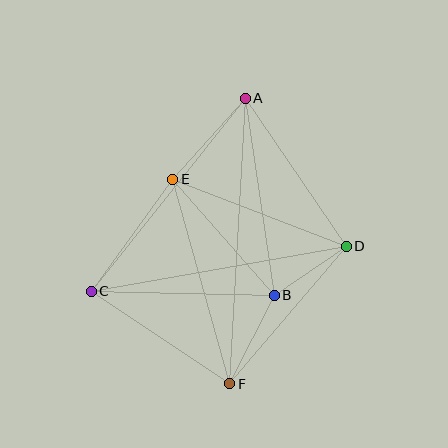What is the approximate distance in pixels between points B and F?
The distance between B and F is approximately 99 pixels.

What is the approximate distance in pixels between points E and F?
The distance between E and F is approximately 212 pixels.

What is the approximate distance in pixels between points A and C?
The distance between A and C is approximately 247 pixels.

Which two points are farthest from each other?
Points A and F are farthest from each other.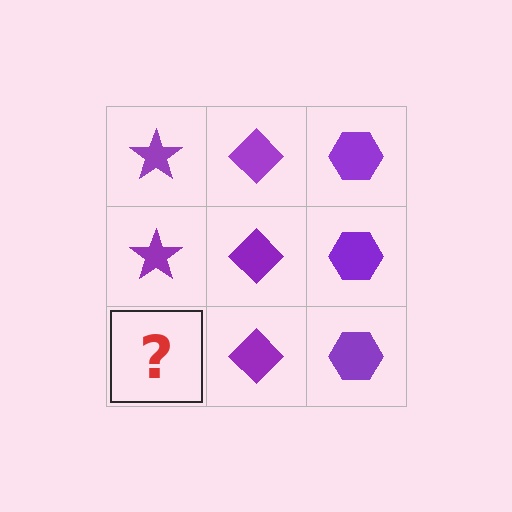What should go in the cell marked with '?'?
The missing cell should contain a purple star.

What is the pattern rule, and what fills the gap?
The rule is that each column has a consistent shape. The gap should be filled with a purple star.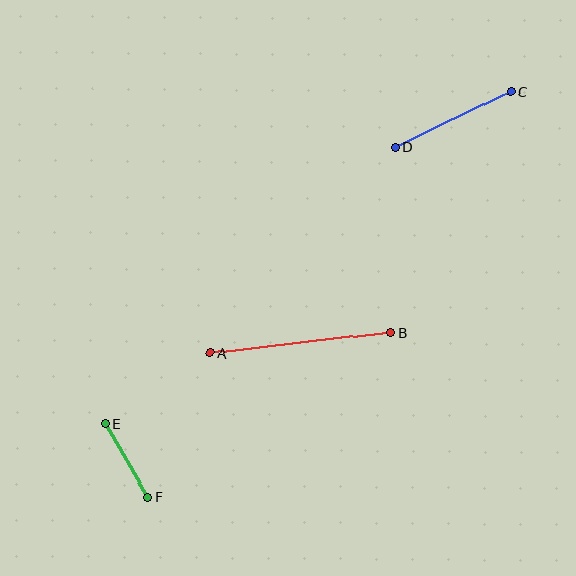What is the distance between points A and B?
The distance is approximately 181 pixels.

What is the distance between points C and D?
The distance is approximately 128 pixels.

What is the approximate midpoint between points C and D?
The midpoint is at approximately (453, 119) pixels.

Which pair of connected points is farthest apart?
Points A and B are farthest apart.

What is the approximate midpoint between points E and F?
The midpoint is at approximately (127, 460) pixels.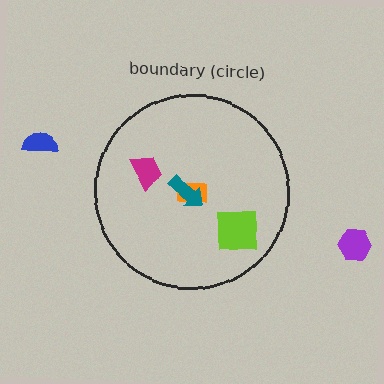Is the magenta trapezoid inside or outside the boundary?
Inside.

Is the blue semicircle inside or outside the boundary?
Outside.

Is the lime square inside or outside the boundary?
Inside.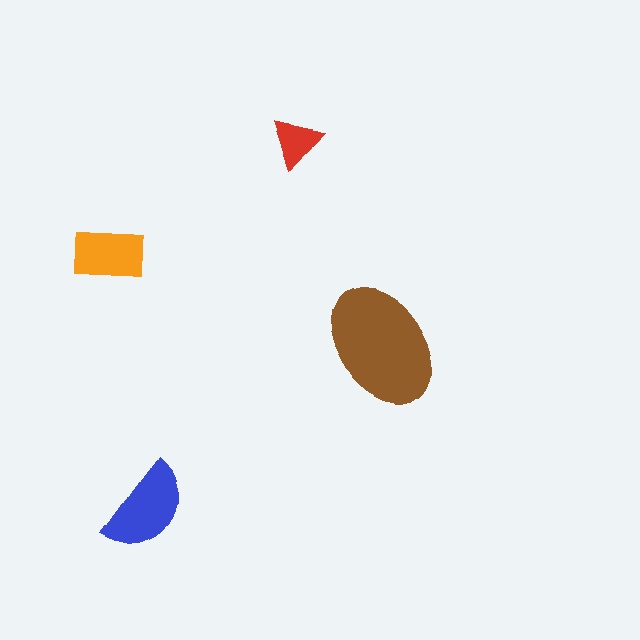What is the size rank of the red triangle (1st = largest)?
4th.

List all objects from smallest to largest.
The red triangle, the orange rectangle, the blue semicircle, the brown ellipse.